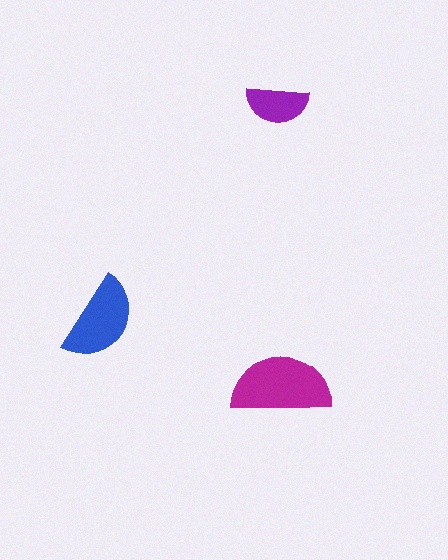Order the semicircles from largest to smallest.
the magenta one, the blue one, the purple one.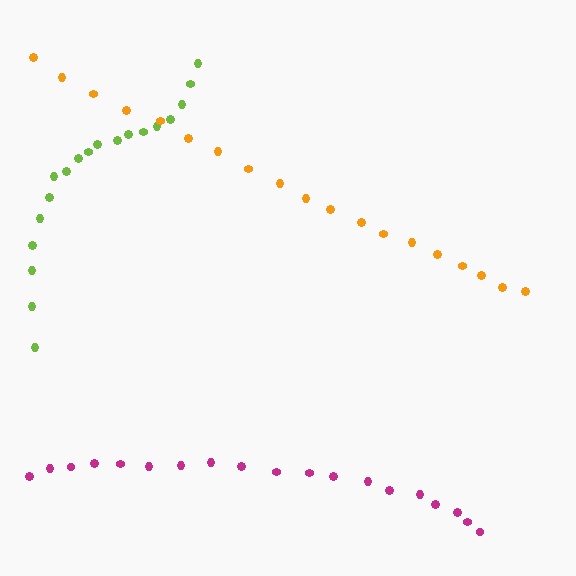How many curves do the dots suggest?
There are 3 distinct paths.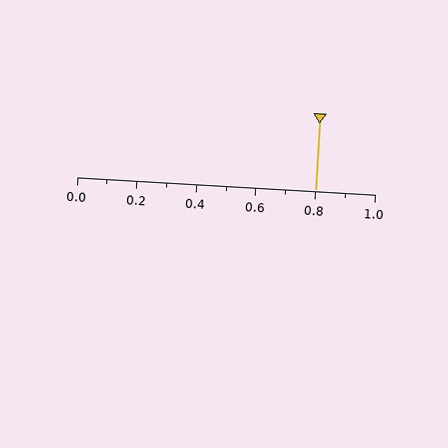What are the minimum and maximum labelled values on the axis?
The axis runs from 0.0 to 1.0.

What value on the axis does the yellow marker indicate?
The marker indicates approximately 0.8.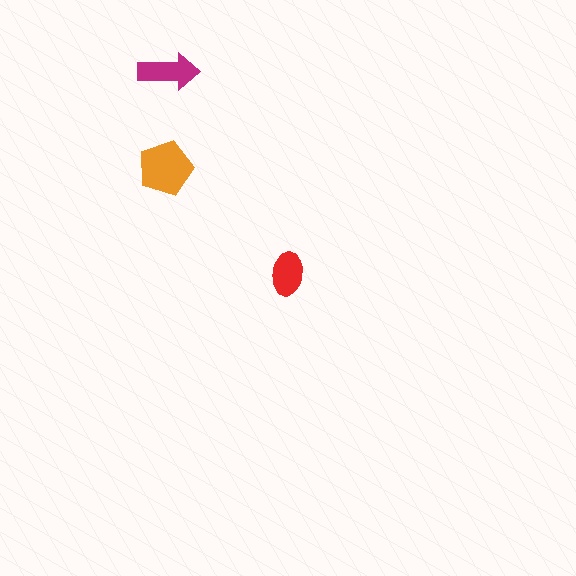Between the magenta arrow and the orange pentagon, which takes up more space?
The orange pentagon.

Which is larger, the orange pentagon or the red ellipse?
The orange pentagon.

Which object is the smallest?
The red ellipse.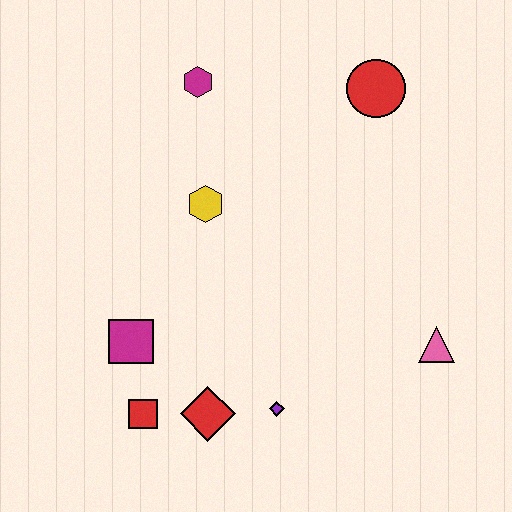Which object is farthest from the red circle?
The red square is farthest from the red circle.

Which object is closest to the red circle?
The magenta hexagon is closest to the red circle.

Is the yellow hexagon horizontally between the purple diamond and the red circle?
No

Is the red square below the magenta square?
Yes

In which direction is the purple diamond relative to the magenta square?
The purple diamond is to the right of the magenta square.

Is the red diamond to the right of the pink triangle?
No